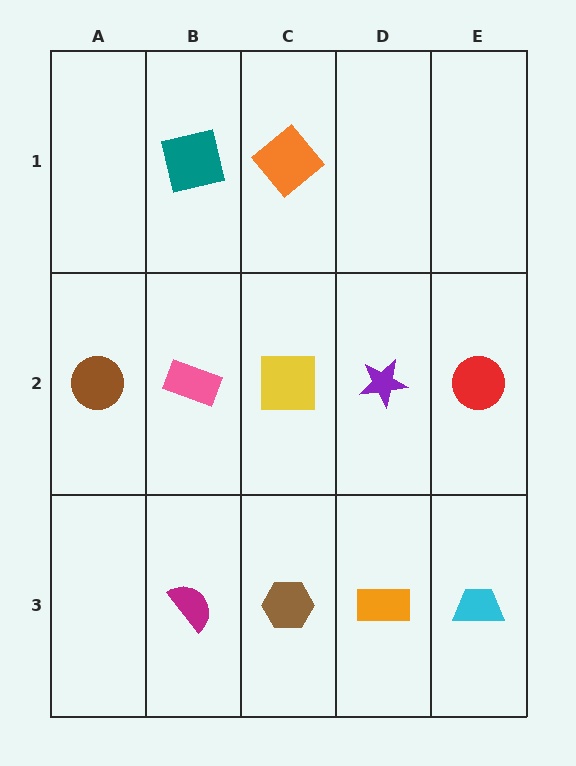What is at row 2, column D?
A purple star.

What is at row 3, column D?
An orange rectangle.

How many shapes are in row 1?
2 shapes.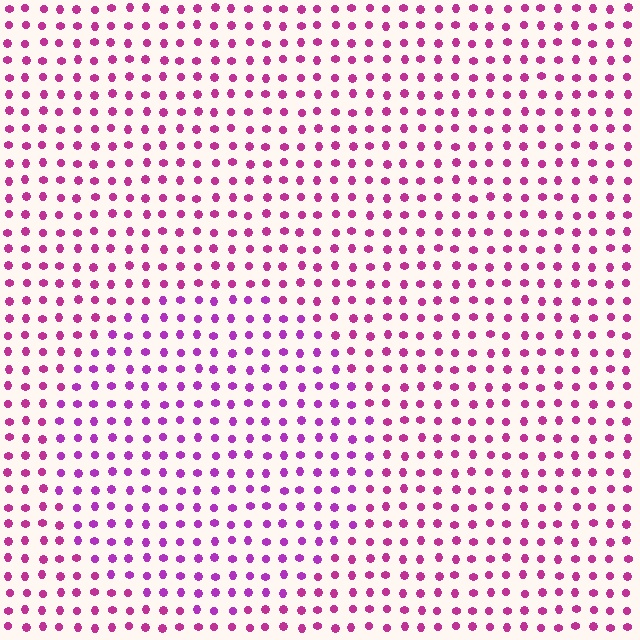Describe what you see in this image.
The image is filled with small magenta elements in a uniform arrangement. A circle-shaped region is visible where the elements are tinted to a slightly different hue, forming a subtle color boundary.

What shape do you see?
I see a circle.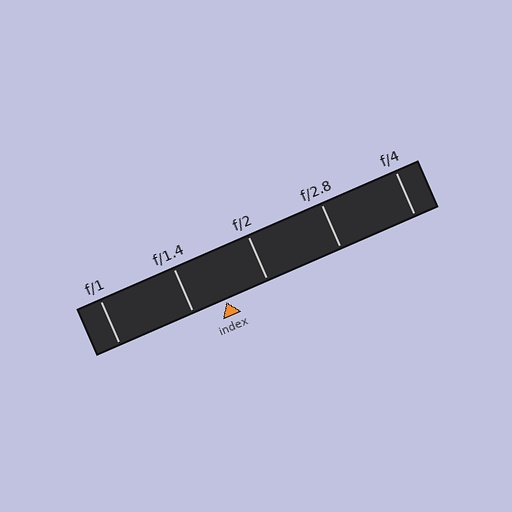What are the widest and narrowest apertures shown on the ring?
The widest aperture shown is f/1 and the narrowest is f/4.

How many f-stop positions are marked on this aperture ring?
There are 5 f-stop positions marked.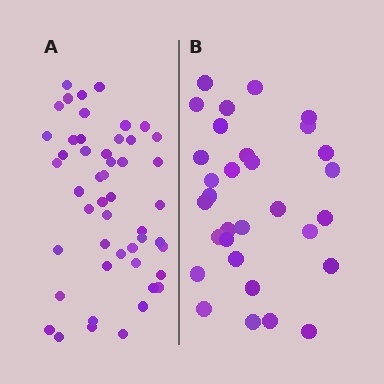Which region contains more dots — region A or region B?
Region A (the left region) has more dots.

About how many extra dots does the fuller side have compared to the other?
Region A has approximately 20 more dots than region B.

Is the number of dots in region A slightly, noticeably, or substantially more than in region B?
Region A has substantially more. The ratio is roughly 1.6 to 1.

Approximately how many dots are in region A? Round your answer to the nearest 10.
About 50 dots. (The exact count is 49, which rounds to 50.)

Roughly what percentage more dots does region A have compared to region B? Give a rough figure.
About 60% more.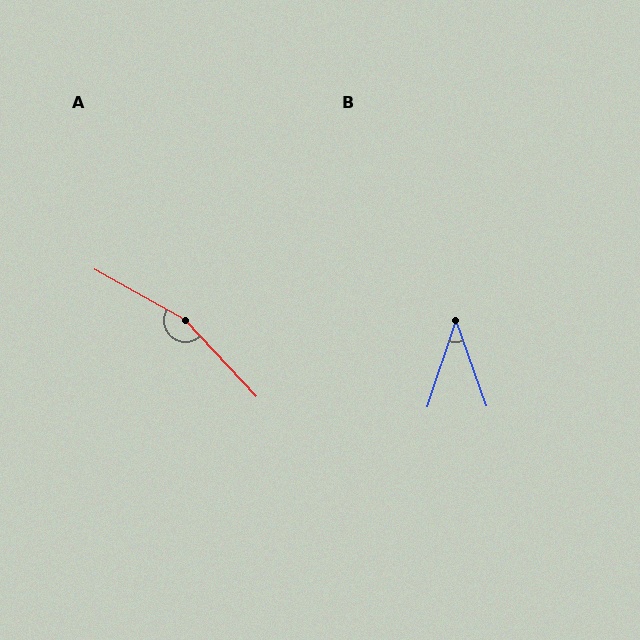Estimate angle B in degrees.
Approximately 38 degrees.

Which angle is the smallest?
B, at approximately 38 degrees.